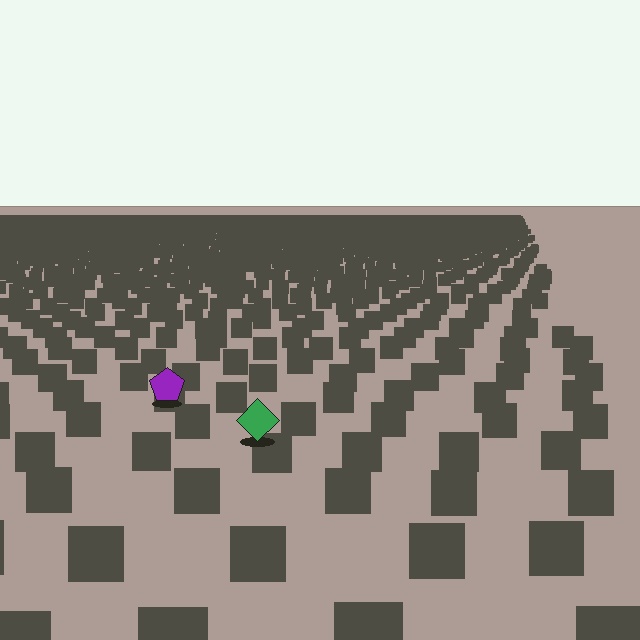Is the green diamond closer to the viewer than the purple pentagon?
Yes. The green diamond is closer — you can tell from the texture gradient: the ground texture is coarser near it.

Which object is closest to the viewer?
The green diamond is closest. The texture marks near it are larger and more spread out.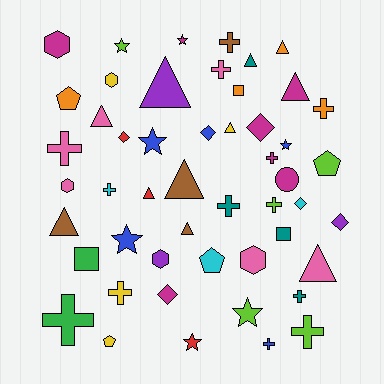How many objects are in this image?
There are 50 objects.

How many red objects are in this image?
There are 3 red objects.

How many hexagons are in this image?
There are 5 hexagons.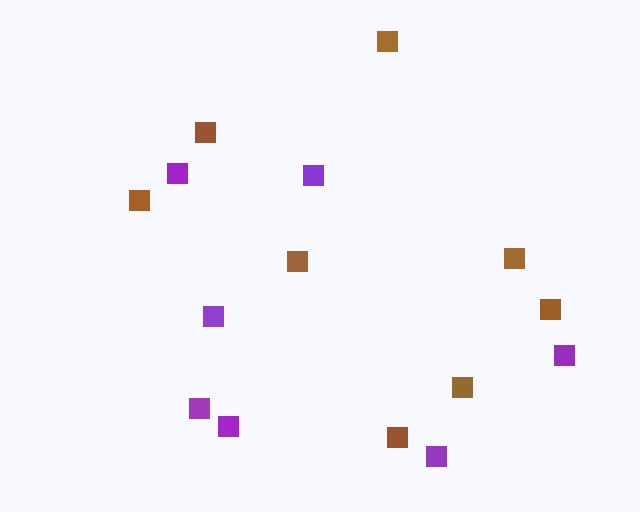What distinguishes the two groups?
There are 2 groups: one group of brown squares (8) and one group of purple squares (7).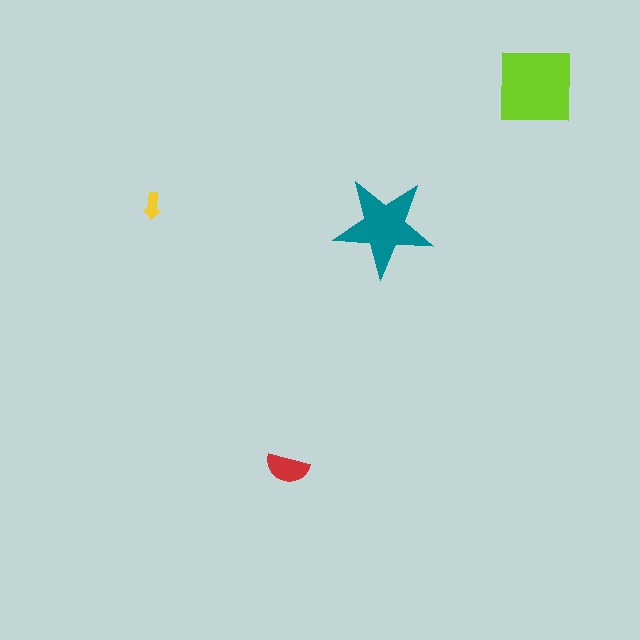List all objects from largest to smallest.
The lime square, the teal star, the red semicircle, the yellow arrow.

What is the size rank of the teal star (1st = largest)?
2nd.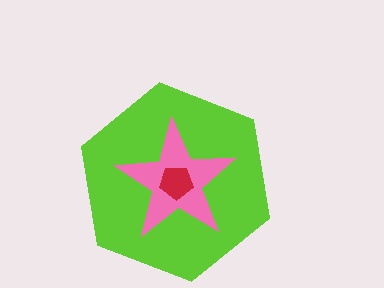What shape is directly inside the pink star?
The red pentagon.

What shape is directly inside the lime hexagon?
The pink star.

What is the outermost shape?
The lime hexagon.